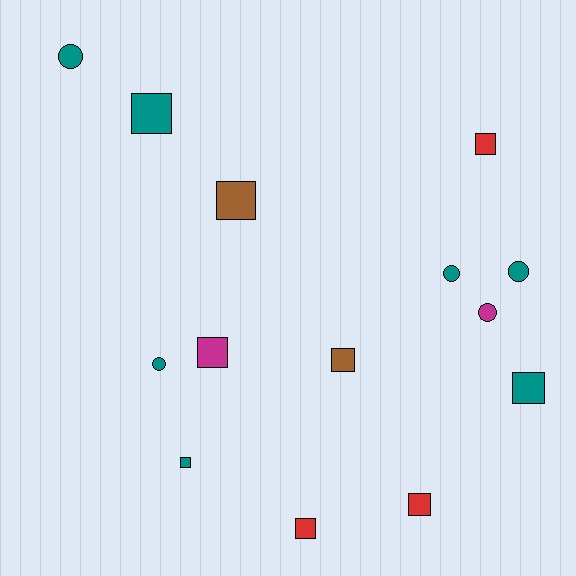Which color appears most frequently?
Teal, with 7 objects.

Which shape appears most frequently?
Square, with 9 objects.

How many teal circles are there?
There are 4 teal circles.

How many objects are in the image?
There are 14 objects.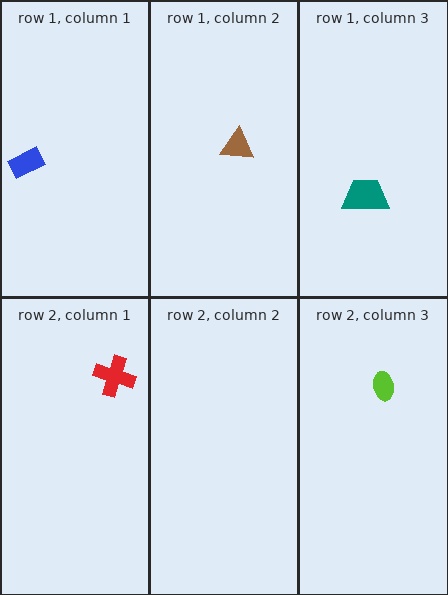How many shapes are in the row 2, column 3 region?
1.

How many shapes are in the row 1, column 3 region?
1.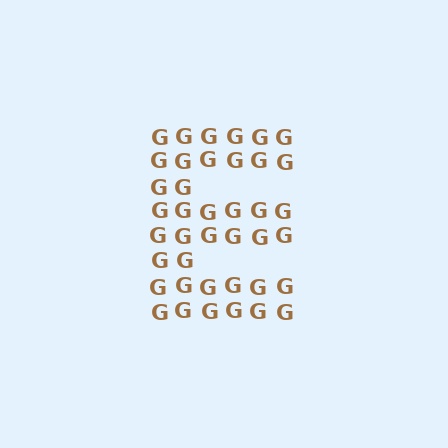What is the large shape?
The large shape is the letter E.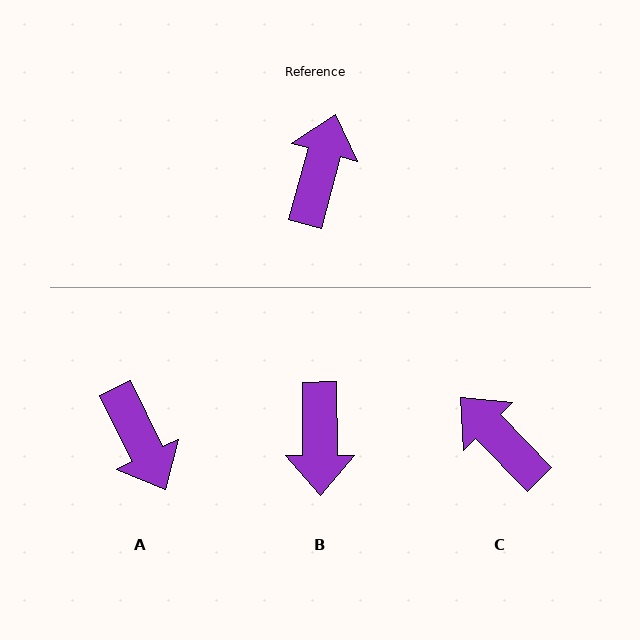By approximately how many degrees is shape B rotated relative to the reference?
Approximately 165 degrees clockwise.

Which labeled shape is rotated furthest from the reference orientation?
B, about 165 degrees away.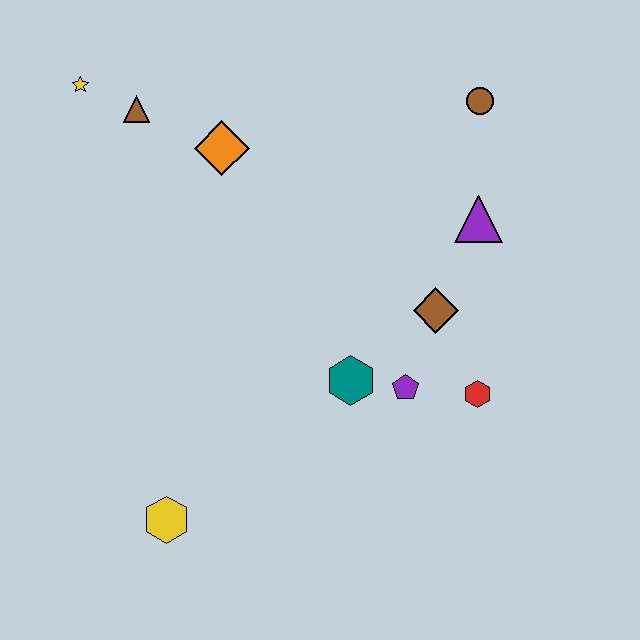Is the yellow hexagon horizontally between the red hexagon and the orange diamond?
No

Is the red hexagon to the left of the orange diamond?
No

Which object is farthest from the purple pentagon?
The yellow star is farthest from the purple pentagon.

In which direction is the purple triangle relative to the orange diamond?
The purple triangle is to the right of the orange diamond.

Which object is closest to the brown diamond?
The purple pentagon is closest to the brown diamond.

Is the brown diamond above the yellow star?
No